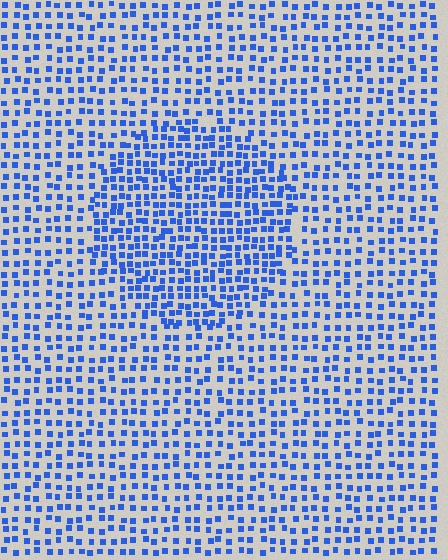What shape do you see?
I see a circle.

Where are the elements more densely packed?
The elements are more densely packed inside the circle boundary.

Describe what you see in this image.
The image contains small blue elements arranged at two different densities. A circle-shaped region is visible where the elements are more densely packed than the surrounding area.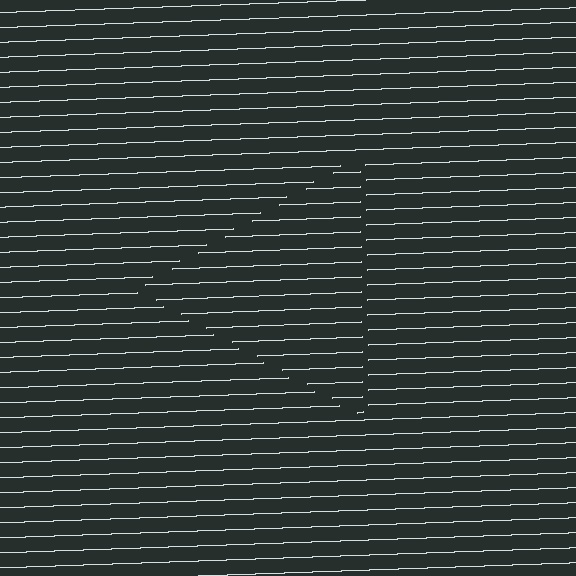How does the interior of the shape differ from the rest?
The interior of the shape contains the same grating, shifted by half a period — the contour is defined by the phase discontinuity where line-ends from the inner and outer gratings abut.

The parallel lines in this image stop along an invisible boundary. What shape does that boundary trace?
An illusory triangle. The interior of the shape contains the same grating, shifted by half a period — the contour is defined by the phase discontinuity where line-ends from the inner and outer gratings abut.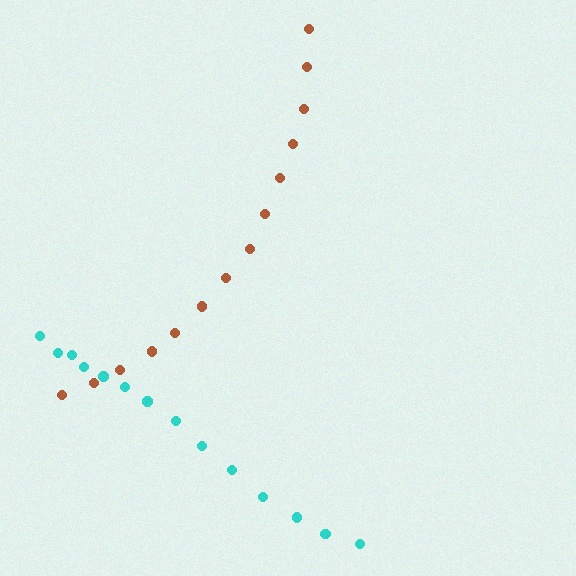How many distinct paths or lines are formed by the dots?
There are 2 distinct paths.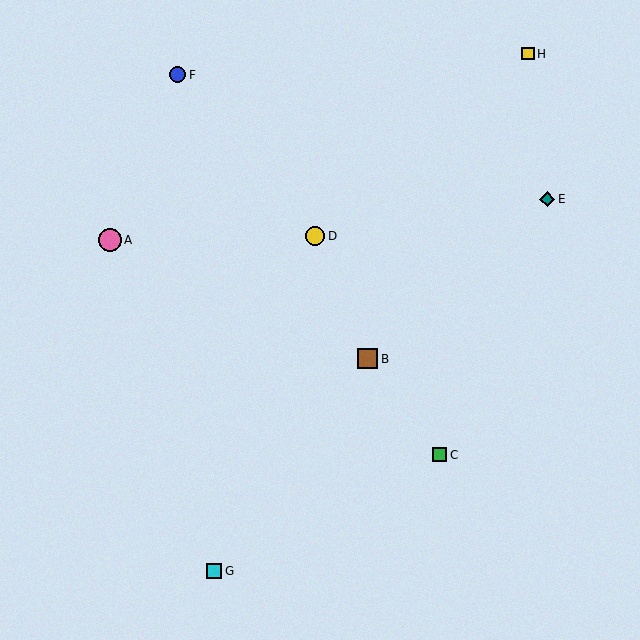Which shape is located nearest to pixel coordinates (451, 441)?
The green square (labeled C) at (440, 455) is nearest to that location.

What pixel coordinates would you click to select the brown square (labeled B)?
Click at (368, 359) to select the brown square B.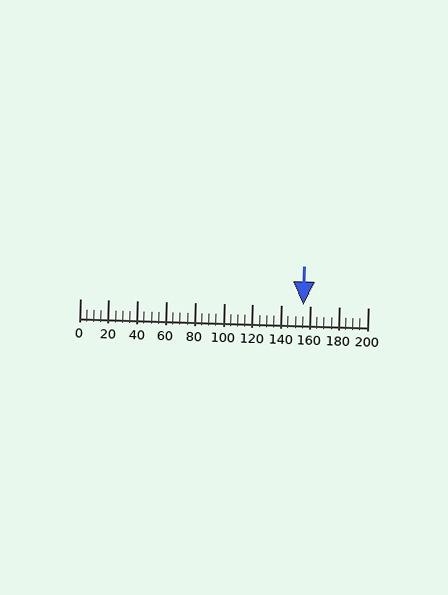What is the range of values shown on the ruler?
The ruler shows values from 0 to 200.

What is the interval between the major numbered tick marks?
The major tick marks are spaced 20 units apart.